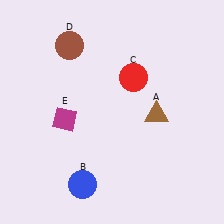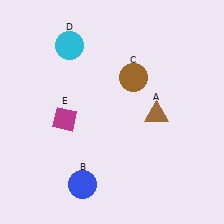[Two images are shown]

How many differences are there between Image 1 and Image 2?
There are 2 differences between the two images.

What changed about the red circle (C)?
In Image 1, C is red. In Image 2, it changed to brown.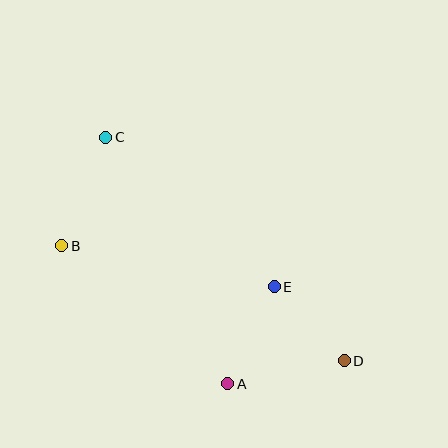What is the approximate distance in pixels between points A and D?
The distance between A and D is approximately 119 pixels.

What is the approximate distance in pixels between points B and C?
The distance between B and C is approximately 117 pixels.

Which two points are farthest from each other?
Points C and D are farthest from each other.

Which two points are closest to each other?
Points D and E are closest to each other.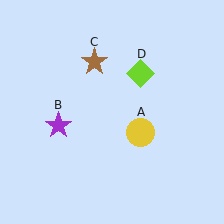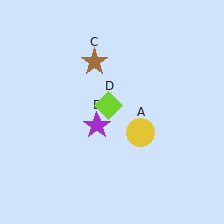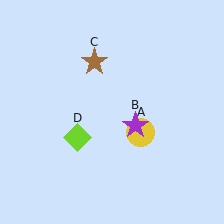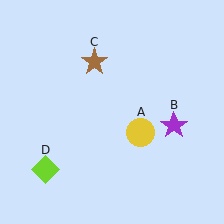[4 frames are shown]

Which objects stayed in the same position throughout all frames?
Yellow circle (object A) and brown star (object C) remained stationary.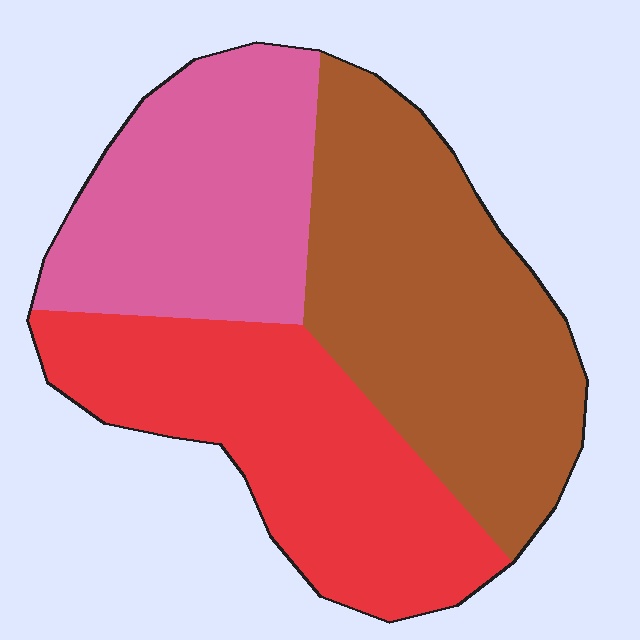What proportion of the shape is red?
Red takes up about one third (1/3) of the shape.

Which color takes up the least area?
Pink, at roughly 30%.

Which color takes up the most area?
Brown, at roughly 40%.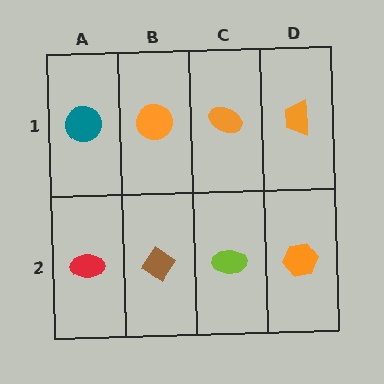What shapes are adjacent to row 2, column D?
An orange trapezoid (row 1, column D), a lime ellipse (row 2, column C).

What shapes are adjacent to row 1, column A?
A red ellipse (row 2, column A), an orange circle (row 1, column B).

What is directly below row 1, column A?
A red ellipse.